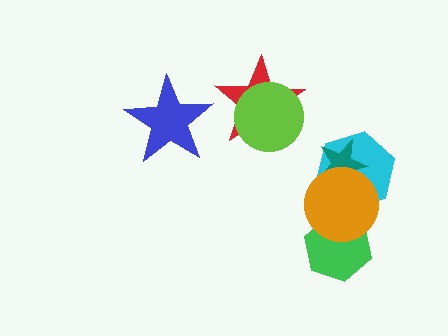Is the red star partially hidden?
Yes, it is partially covered by another shape.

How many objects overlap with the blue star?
0 objects overlap with the blue star.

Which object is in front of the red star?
The lime circle is in front of the red star.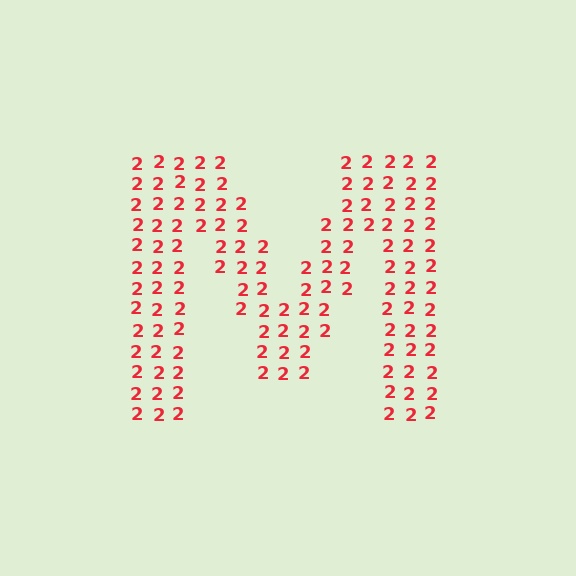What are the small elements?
The small elements are digit 2's.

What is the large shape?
The large shape is the letter M.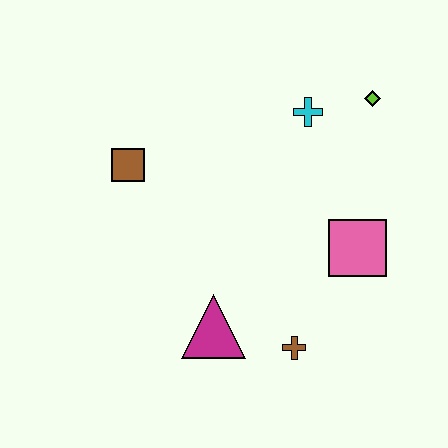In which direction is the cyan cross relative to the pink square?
The cyan cross is above the pink square.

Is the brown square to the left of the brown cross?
Yes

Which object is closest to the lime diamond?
The cyan cross is closest to the lime diamond.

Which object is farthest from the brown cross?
The lime diamond is farthest from the brown cross.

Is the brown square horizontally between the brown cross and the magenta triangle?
No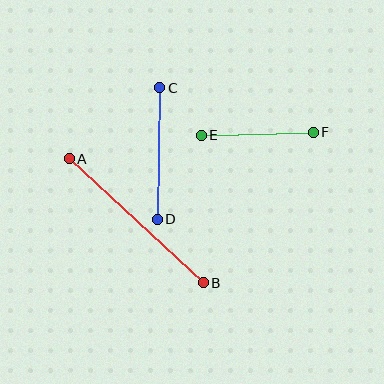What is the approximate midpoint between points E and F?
The midpoint is at approximately (257, 134) pixels.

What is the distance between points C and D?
The distance is approximately 132 pixels.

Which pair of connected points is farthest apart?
Points A and B are farthest apart.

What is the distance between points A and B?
The distance is approximately 183 pixels.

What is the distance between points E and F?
The distance is approximately 112 pixels.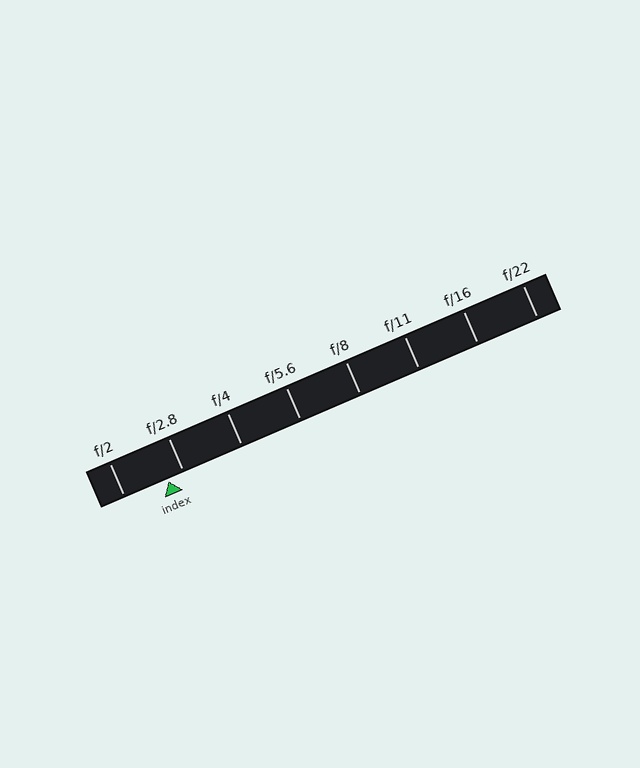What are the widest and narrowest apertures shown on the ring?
The widest aperture shown is f/2 and the narrowest is f/22.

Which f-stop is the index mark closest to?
The index mark is closest to f/2.8.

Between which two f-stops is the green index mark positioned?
The index mark is between f/2 and f/2.8.